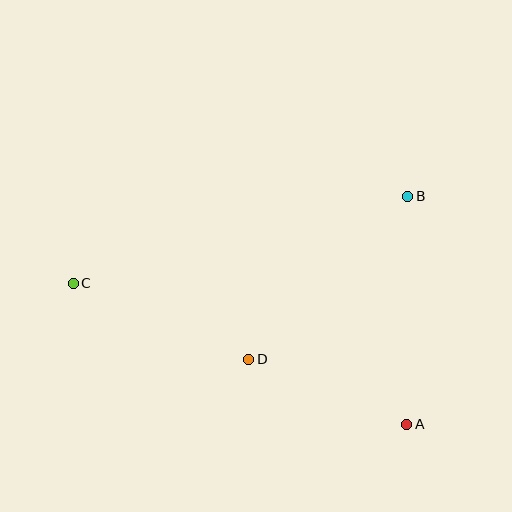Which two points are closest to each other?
Points A and D are closest to each other.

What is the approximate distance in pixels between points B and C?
The distance between B and C is approximately 345 pixels.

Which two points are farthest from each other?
Points A and C are farthest from each other.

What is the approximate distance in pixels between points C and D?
The distance between C and D is approximately 191 pixels.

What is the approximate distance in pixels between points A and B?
The distance between A and B is approximately 228 pixels.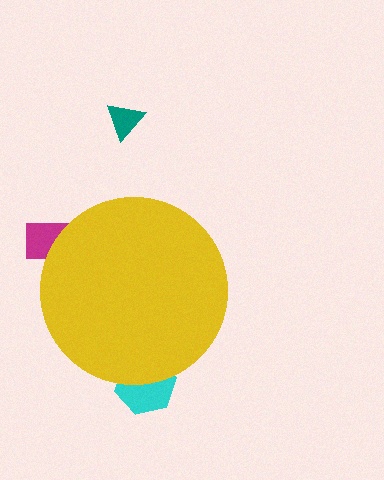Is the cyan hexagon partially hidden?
Yes, the cyan hexagon is partially hidden behind the yellow circle.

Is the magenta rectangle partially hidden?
Yes, the magenta rectangle is partially hidden behind the yellow circle.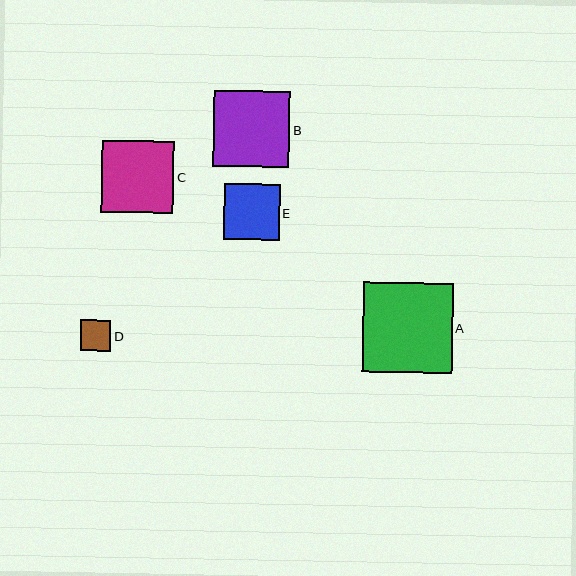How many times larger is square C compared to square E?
Square C is approximately 1.3 times the size of square E.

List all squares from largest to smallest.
From largest to smallest: A, B, C, E, D.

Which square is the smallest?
Square D is the smallest with a size of approximately 30 pixels.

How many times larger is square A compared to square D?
Square A is approximately 3.0 times the size of square D.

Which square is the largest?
Square A is the largest with a size of approximately 90 pixels.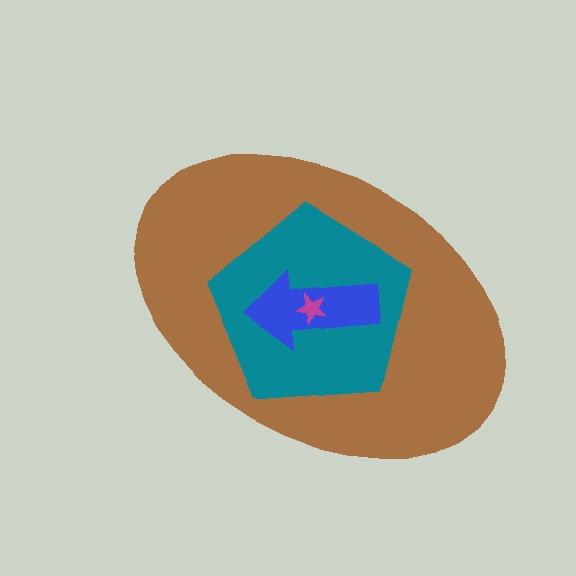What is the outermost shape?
The brown ellipse.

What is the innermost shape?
The magenta star.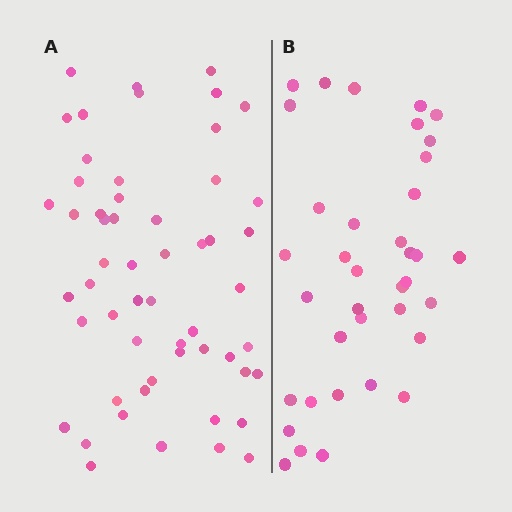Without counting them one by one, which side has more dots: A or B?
Region A (the left region) has more dots.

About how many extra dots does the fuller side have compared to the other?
Region A has approximately 20 more dots than region B.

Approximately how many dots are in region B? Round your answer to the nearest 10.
About 40 dots. (The exact count is 37, which rounds to 40.)